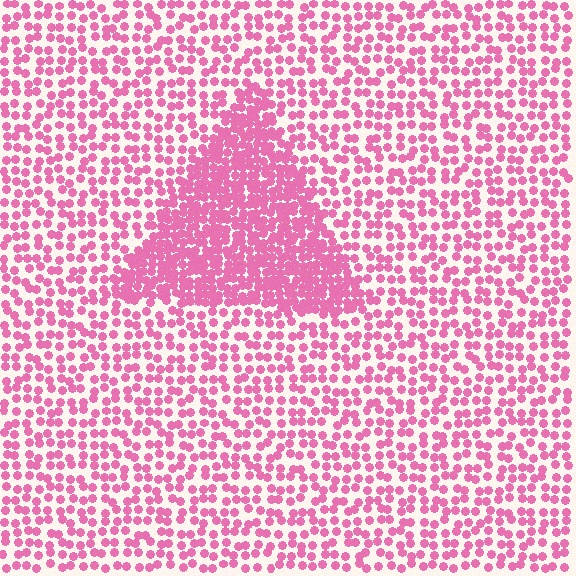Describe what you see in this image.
The image contains small pink elements arranged at two different densities. A triangle-shaped region is visible where the elements are more densely packed than the surrounding area.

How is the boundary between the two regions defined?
The boundary is defined by a change in element density (approximately 2.2x ratio). All elements are the same color, size, and shape.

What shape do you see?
I see a triangle.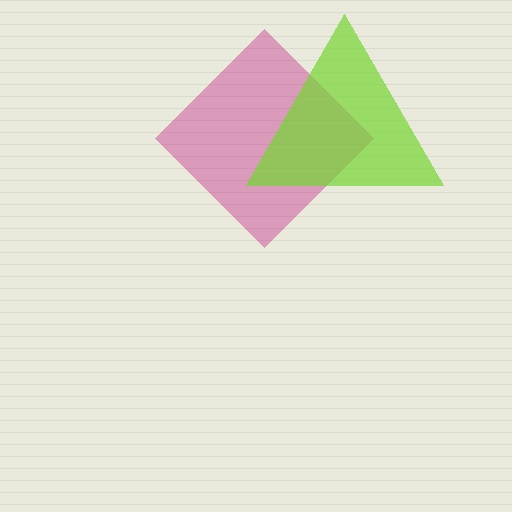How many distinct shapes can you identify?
There are 2 distinct shapes: a magenta diamond, a lime triangle.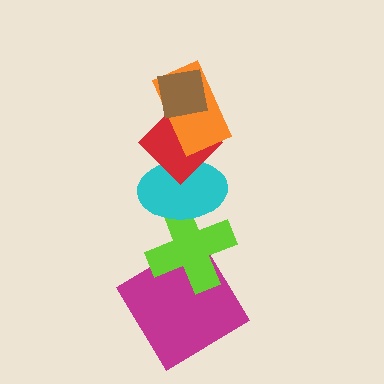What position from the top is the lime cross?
The lime cross is 5th from the top.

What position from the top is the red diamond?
The red diamond is 3rd from the top.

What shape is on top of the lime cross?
The cyan ellipse is on top of the lime cross.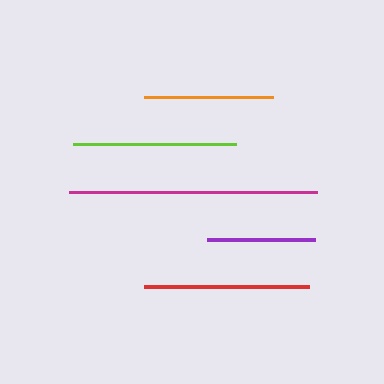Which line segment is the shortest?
The purple line is the shortest at approximately 108 pixels.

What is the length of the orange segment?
The orange segment is approximately 129 pixels long.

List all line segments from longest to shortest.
From longest to shortest: magenta, red, lime, orange, purple.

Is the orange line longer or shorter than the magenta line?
The magenta line is longer than the orange line.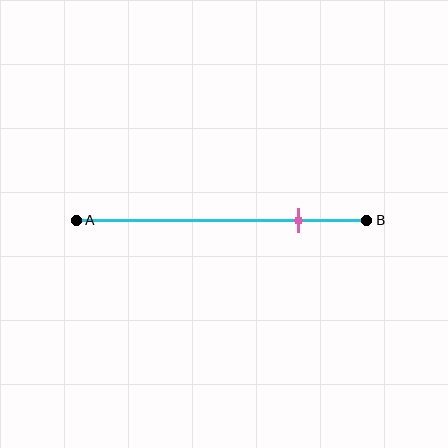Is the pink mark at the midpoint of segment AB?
No, the mark is at about 75% from A, not at the 50% midpoint.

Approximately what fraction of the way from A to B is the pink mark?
The pink mark is approximately 75% of the way from A to B.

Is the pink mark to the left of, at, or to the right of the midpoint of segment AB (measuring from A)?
The pink mark is to the right of the midpoint of segment AB.